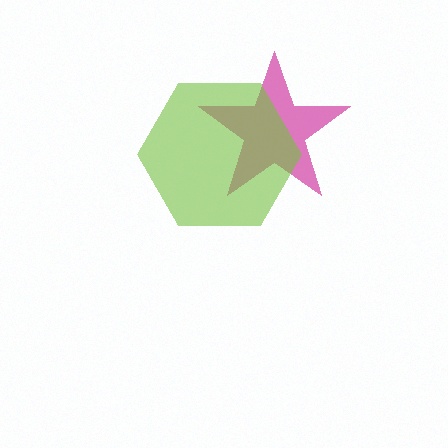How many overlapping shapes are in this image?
There are 2 overlapping shapes in the image.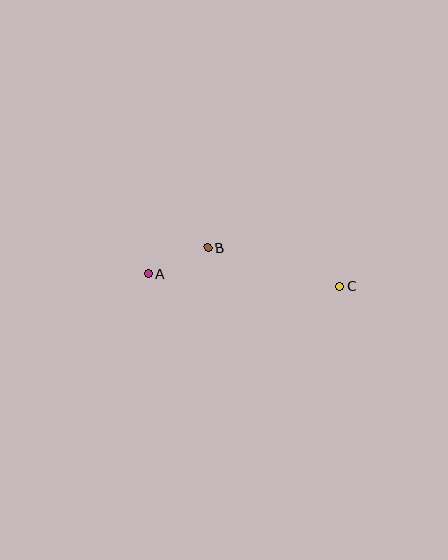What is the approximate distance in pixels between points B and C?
The distance between B and C is approximately 138 pixels.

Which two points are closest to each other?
Points A and B are closest to each other.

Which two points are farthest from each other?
Points A and C are farthest from each other.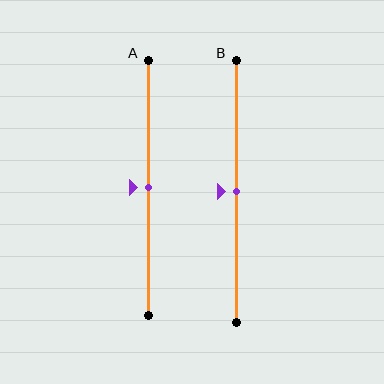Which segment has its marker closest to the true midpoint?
Segment A has its marker closest to the true midpoint.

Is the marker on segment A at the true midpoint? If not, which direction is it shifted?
Yes, the marker on segment A is at the true midpoint.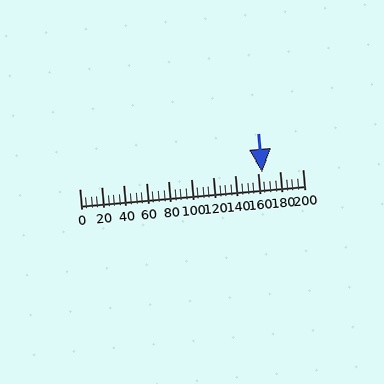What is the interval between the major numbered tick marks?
The major tick marks are spaced 20 units apart.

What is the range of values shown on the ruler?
The ruler shows values from 0 to 200.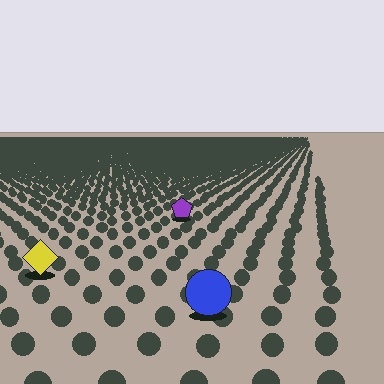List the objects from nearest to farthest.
From nearest to farthest: the blue circle, the yellow diamond, the purple pentagon.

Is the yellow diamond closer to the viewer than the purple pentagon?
Yes. The yellow diamond is closer — you can tell from the texture gradient: the ground texture is coarser near it.